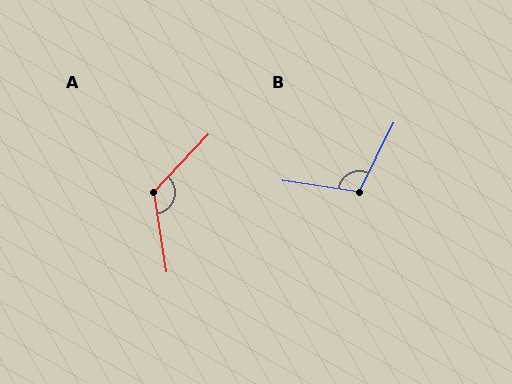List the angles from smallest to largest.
B (108°), A (128°).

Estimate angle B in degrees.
Approximately 108 degrees.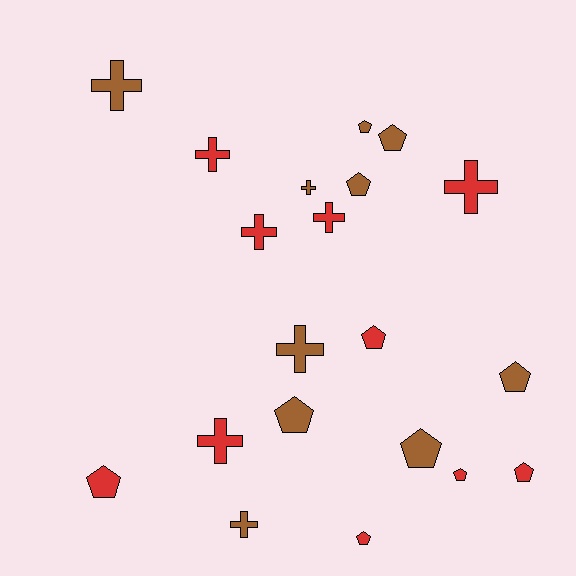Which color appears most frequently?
Red, with 10 objects.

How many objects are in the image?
There are 20 objects.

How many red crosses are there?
There are 5 red crosses.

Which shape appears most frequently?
Pentagon, with 11 objects.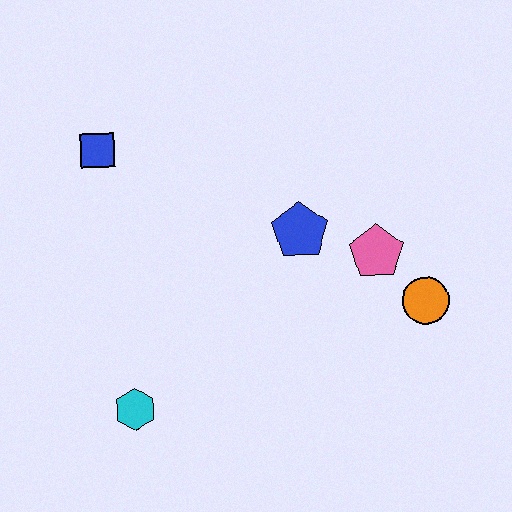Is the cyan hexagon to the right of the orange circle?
No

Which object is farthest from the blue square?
The orange circle is farthest from the blue square.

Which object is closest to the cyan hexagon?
The blue pentagon is closest to the cyan hexagon.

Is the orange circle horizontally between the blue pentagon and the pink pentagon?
No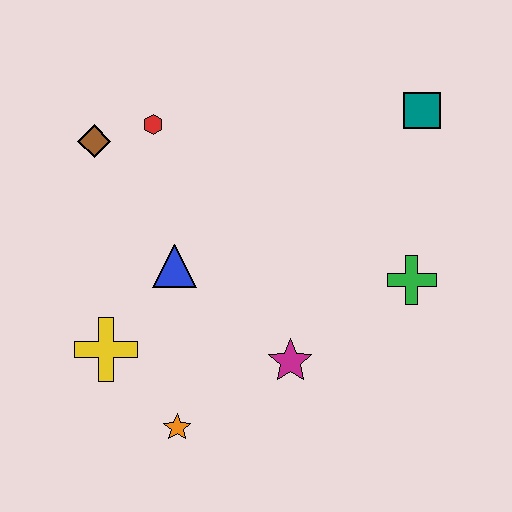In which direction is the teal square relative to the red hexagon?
The teal square is to the right of the red hexagon.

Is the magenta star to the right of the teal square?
No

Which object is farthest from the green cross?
The brown diamond is farthest from the green cross.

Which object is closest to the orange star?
The yellow cross is closest to the orange star.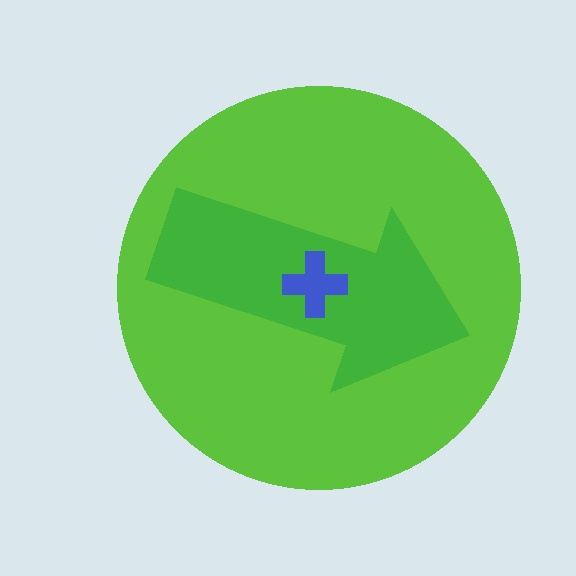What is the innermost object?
The blue cross.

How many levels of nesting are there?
3.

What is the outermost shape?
The lime circle.